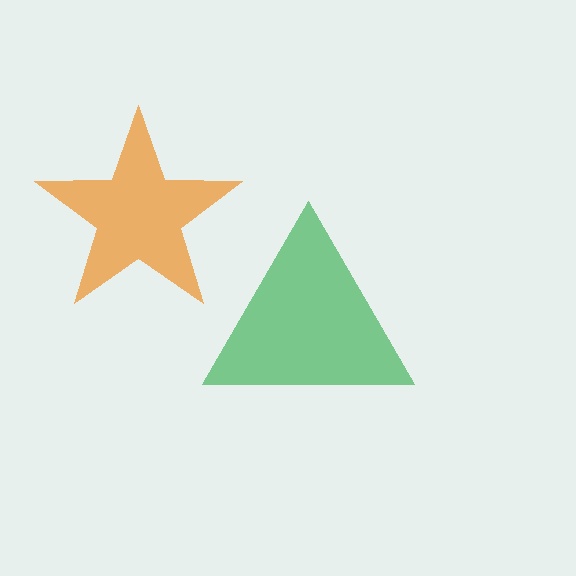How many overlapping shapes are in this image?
There are 2 overlapping shapes in the image.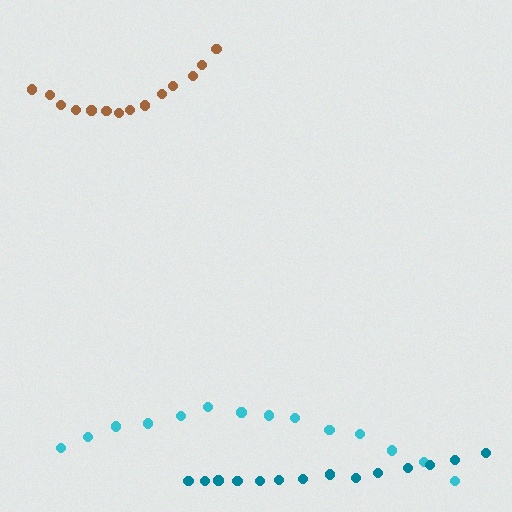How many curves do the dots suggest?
There are 3 distinct paths.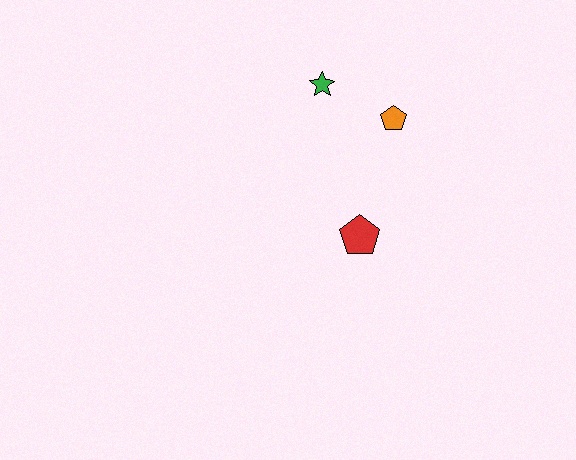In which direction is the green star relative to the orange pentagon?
The green star is to the left of the orange pentagon.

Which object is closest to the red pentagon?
The orange pentagon is closest to the red pentagon.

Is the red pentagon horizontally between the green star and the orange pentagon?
Yes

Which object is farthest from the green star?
The red pentagon is farthest from the green star.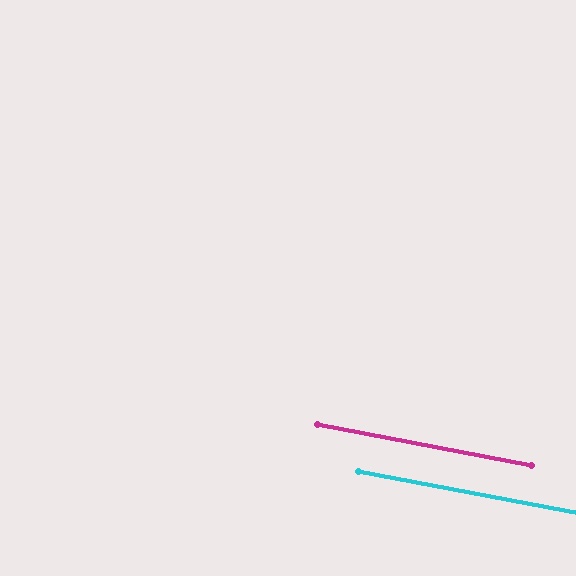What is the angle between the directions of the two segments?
Approximately 0 degrees.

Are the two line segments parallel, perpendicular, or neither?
Parallel — their directions differ by only 0.1°.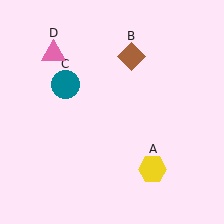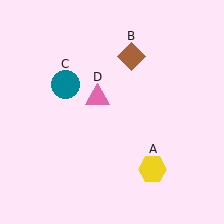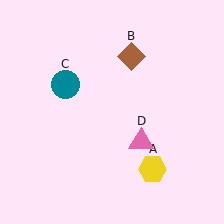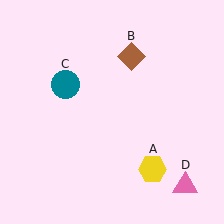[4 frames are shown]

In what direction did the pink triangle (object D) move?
The pink triangle (object D) moved down and to the right.